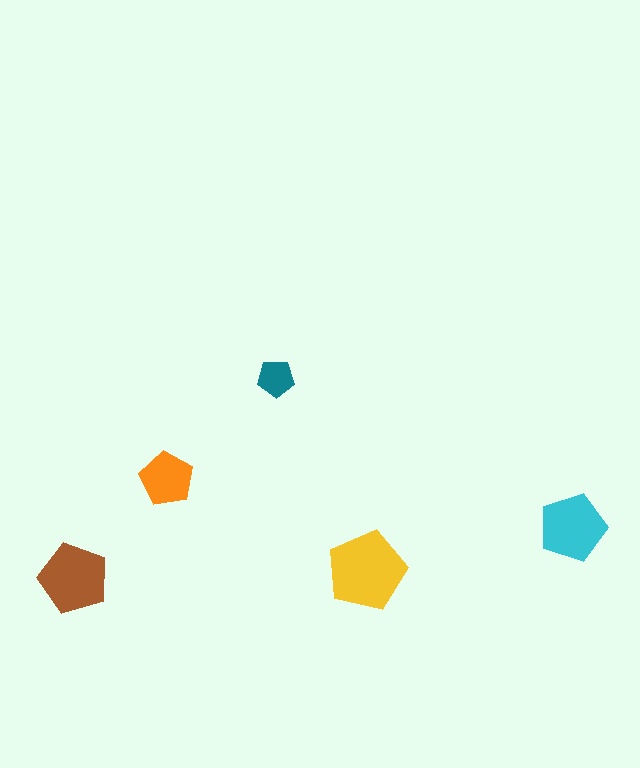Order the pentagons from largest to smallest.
the yellow one, the brown one, the cyan one, the orange one, the teal one.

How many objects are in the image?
There are 5 objects in the image.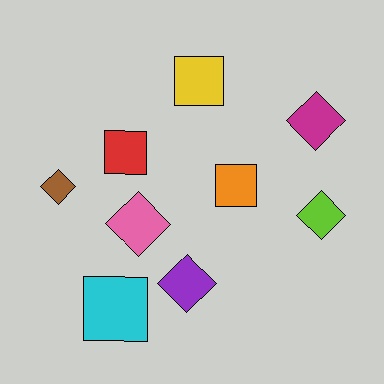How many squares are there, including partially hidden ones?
There are 4 squares.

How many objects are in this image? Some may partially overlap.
There are 9 objects.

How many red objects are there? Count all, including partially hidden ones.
There is 1 red object.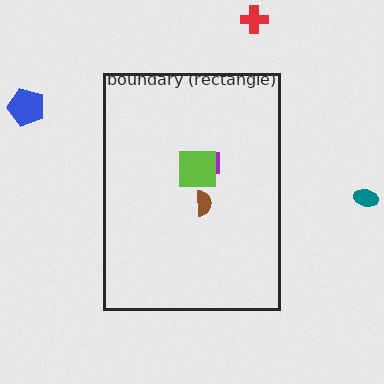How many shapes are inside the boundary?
3 inside, 3 outside.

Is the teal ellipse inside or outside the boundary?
Outside.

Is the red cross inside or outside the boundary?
Outside.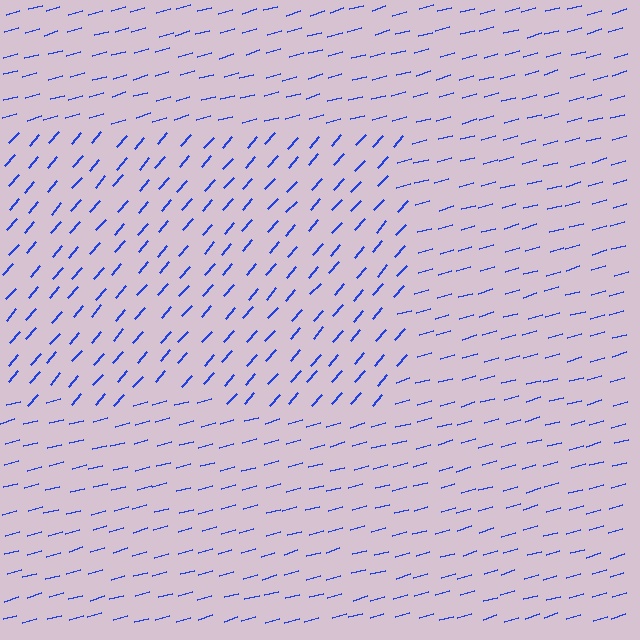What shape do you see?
I see a rectangle.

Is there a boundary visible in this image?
Yes, there is a texture boundary formed by a change in line orientation.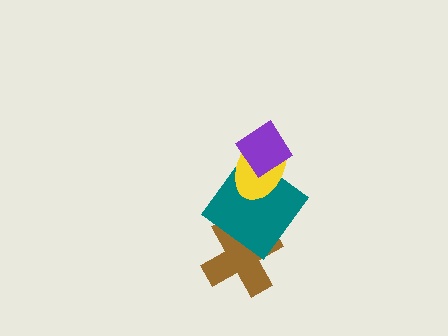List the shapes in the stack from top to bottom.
From top to bottom: the purple diamond, the yellow ellipse, the teal diamond, the brown cross.